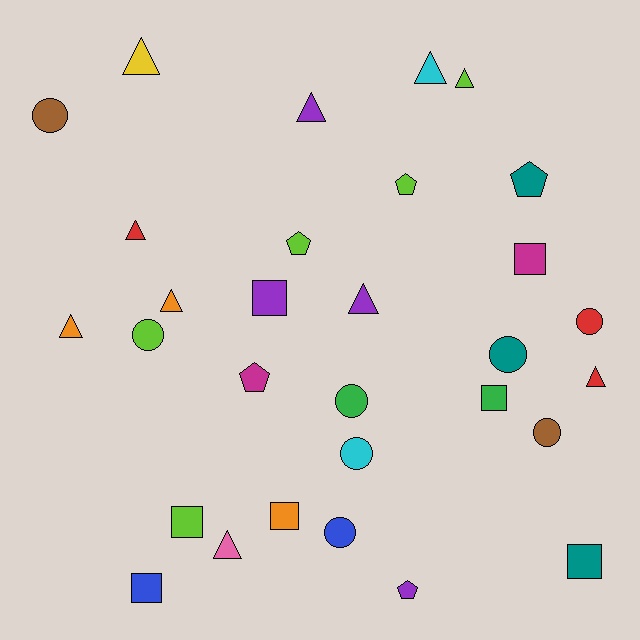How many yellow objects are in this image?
There is 1 yellow object.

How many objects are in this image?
There are 30 objects.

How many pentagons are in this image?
There are 5 pentagons.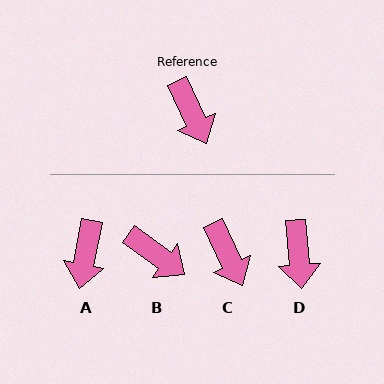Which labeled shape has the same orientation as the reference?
C.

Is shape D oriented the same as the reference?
No, it is off by about 20 degrees.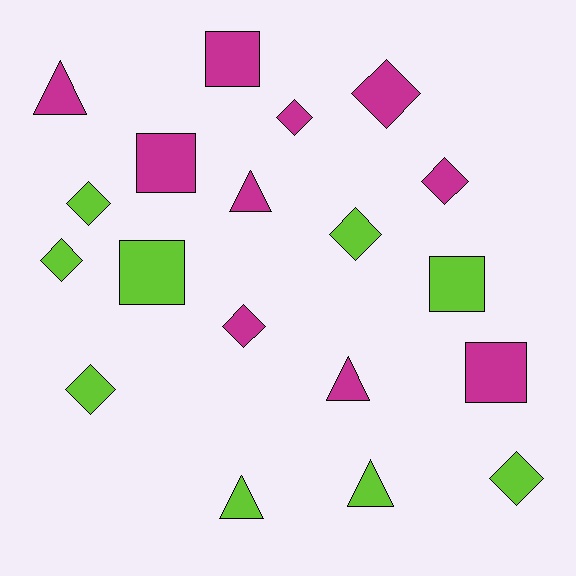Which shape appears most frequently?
Diamond, with 9 objects.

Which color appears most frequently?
Magenta, with 10 objects.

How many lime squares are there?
There are 2 lime squares.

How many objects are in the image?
There are 19 objects.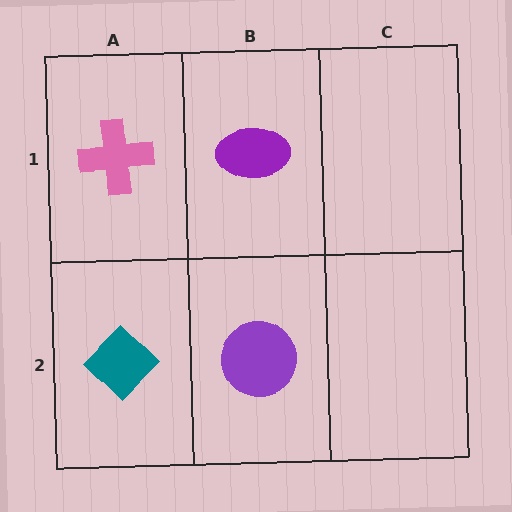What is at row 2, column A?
A teal diamond.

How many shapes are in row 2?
2 shapes.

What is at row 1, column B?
A purple ellipse.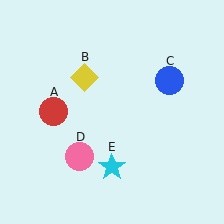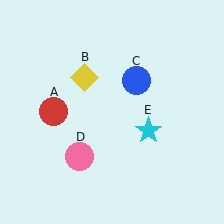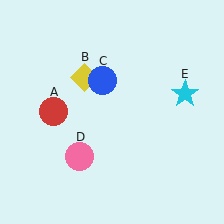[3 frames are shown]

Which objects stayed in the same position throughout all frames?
Red circle (object A) and yellow diamond (object B) and pink circle (object D) remained stationary.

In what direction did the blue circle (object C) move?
The blue circle (object C) moved left.